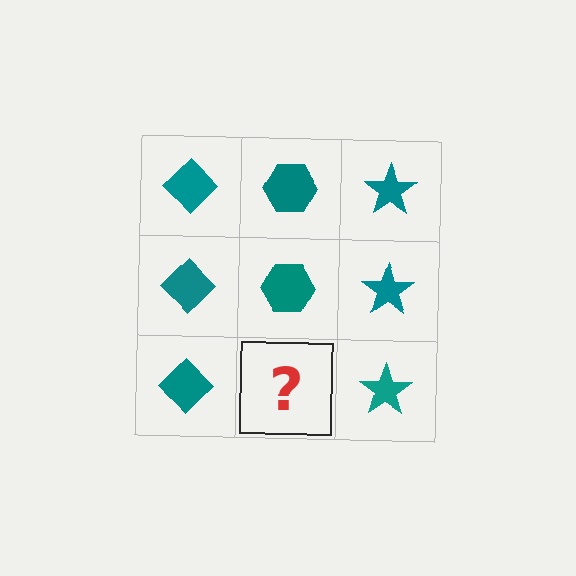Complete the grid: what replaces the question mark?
The question mark should be replaced with a teal hexagon.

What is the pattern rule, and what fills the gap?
The rule is that each column has a consistent shape. The gap should be filled with a teal hexagon.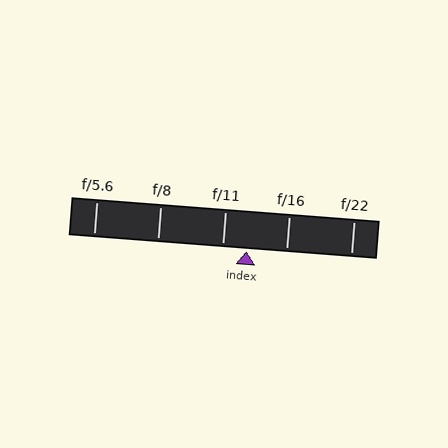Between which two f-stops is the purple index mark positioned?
The index mark is between f/11 and f/16.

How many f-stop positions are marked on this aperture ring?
There are 5 f-stop positions marked.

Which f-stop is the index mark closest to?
The index mark is closest to f/11.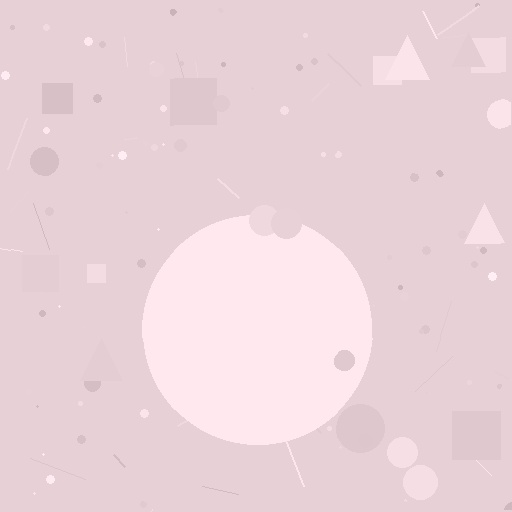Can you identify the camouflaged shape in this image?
The camouflaged shape is a circle.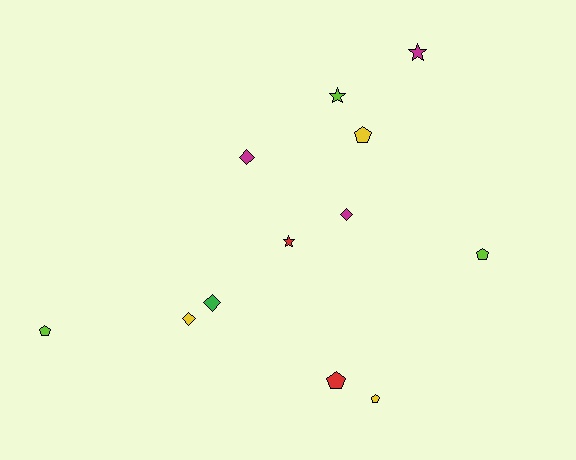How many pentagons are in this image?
There are 5 pentagons.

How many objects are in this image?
There are 12 objects.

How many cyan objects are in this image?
There are no cyan objects.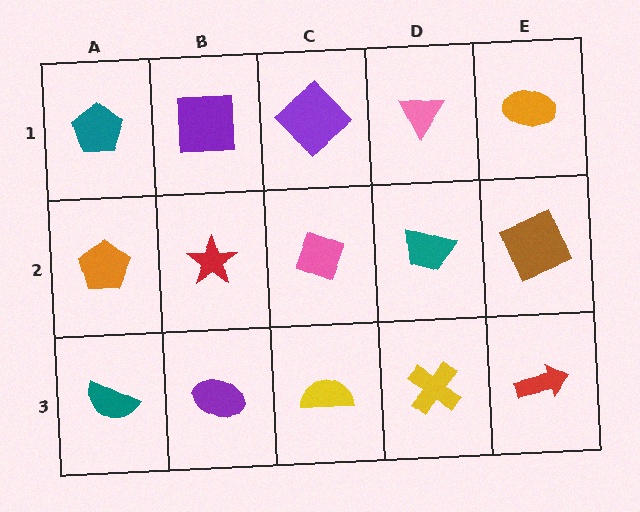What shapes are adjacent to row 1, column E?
A brown square (row 2, column E), a pink triangle (row 1, column D).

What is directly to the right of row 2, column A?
A red star.